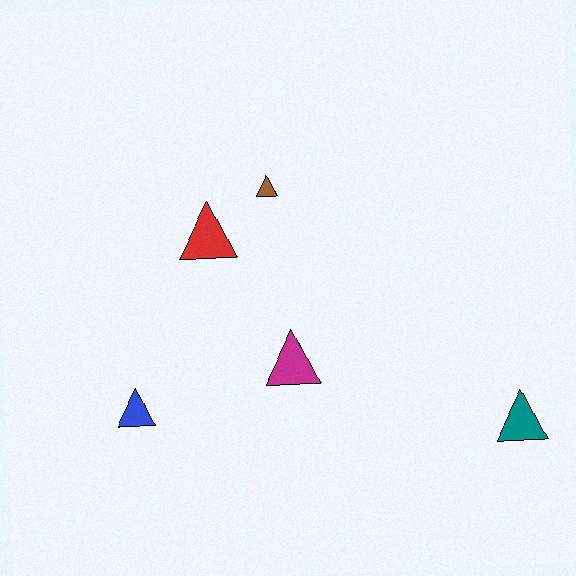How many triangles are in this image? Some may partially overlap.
There are 5 triangles.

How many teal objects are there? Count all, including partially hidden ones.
There is 1 teal object.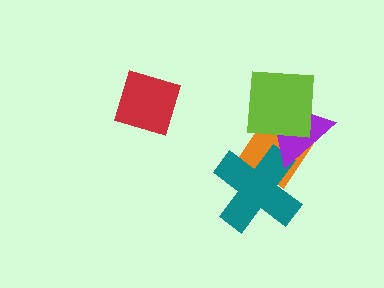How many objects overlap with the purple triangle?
3 objects overlap with the purple triangle.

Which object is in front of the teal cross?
The purple triangle is in front of the teal cross.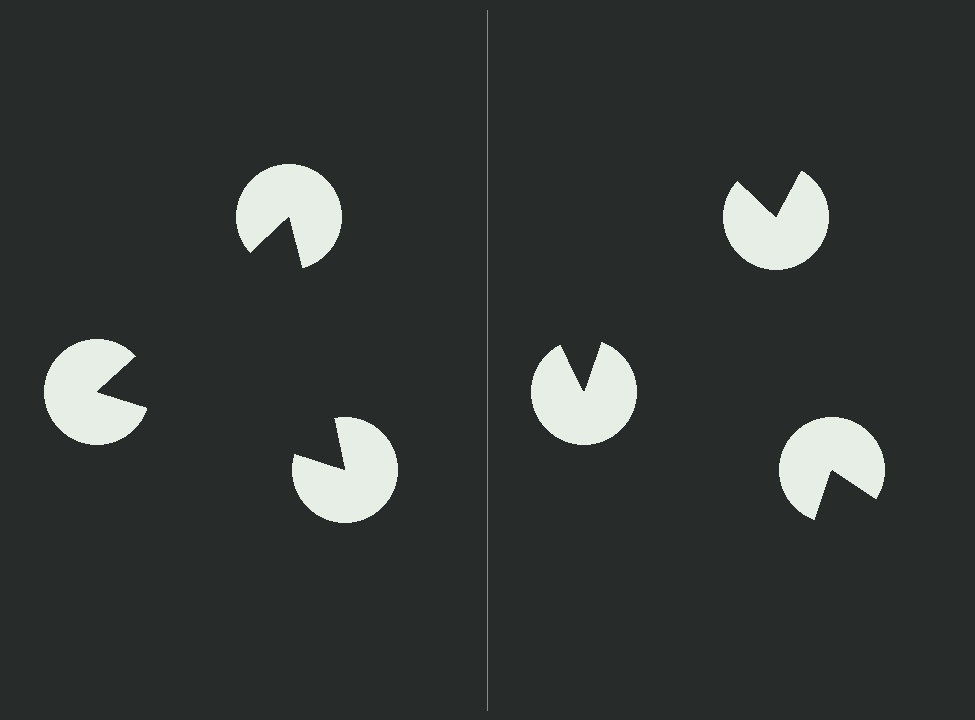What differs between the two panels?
The pac-man discs are positioned identically on both sides; only the wedge orientations differ. On the left they align to a triangle; on the right they are misaligned.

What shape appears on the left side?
An illusory triangle.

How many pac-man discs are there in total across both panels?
6 — 3 on each side.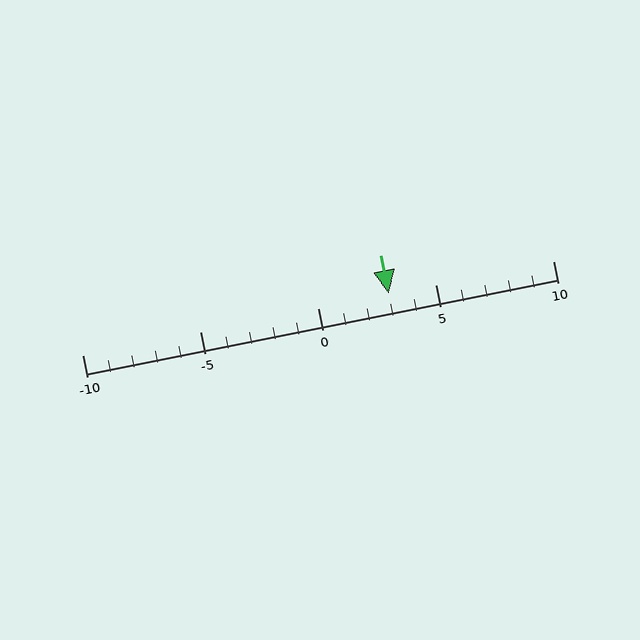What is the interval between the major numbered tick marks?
The major tick marks are spaced 5 units apart.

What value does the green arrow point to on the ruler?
The green arrow points to approximately 3.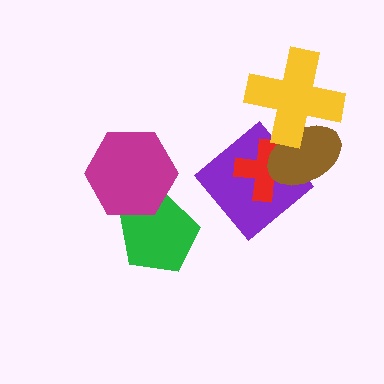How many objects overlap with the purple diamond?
2 objects overlap with the purple diamond.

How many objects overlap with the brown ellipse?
3 objects overlap with the brown ellipse.